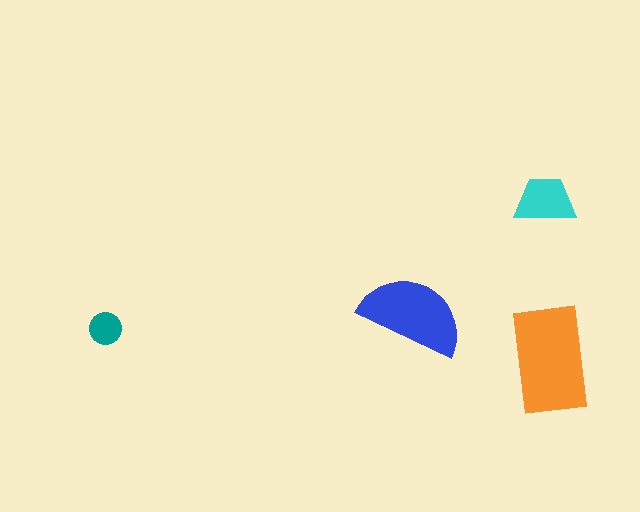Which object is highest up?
The cyan trapezoid is topmost.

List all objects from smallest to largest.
The teal circle, the cyan trapezoid, the blue semicircle, the orange rectangle.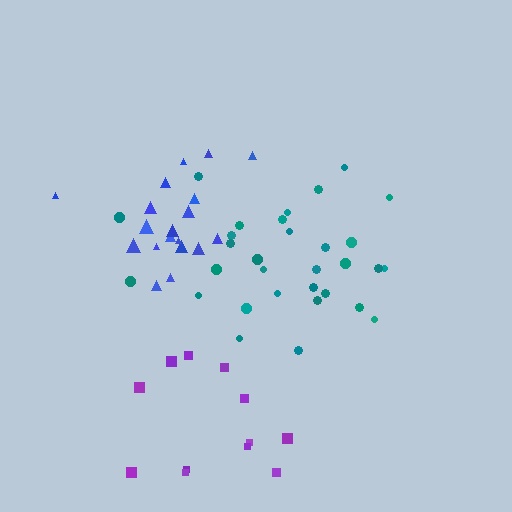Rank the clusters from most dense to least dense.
blue, teal, purple.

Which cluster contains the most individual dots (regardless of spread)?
Teal (31).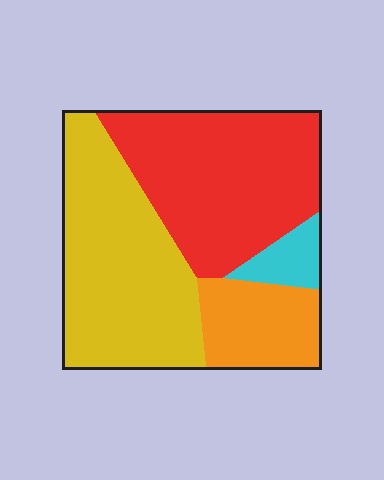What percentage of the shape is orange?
Orange takes up less than a sixth of the shape.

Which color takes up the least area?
Cyan, at roughly 5%.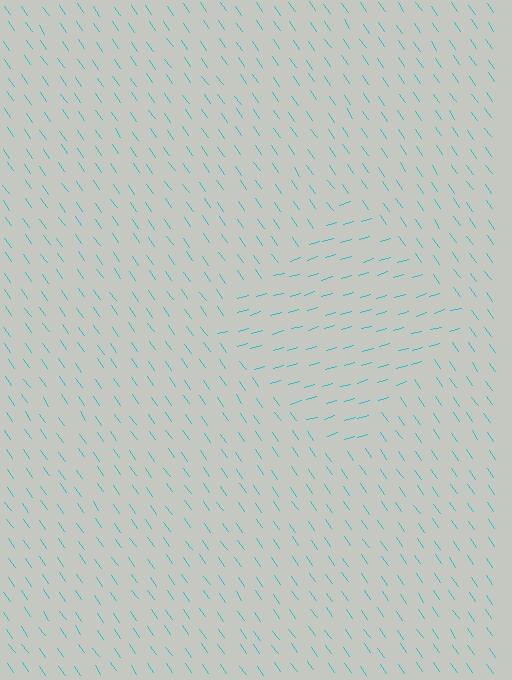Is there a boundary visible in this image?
Yes, there is a texture boundary formed by a change in line orientation.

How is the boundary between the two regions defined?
The boundary is defined purely by a change in line orientation (approximately 71 degrees difference). All lines are the same color and thickness.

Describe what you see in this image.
The image is filled with small cyan line segments. A diamond region in the image has lines oriented differently from the surrounding lines, creating a visible texture boundary.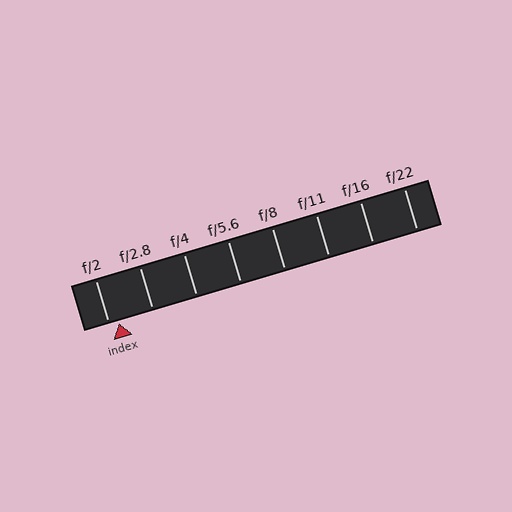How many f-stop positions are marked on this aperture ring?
There are 8 f-stop positions marked.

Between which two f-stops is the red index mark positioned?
The index mark is between f/2 and f/2.8.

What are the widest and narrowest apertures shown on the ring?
The widest aperture shown is f/2 and the narrowest is f/22.